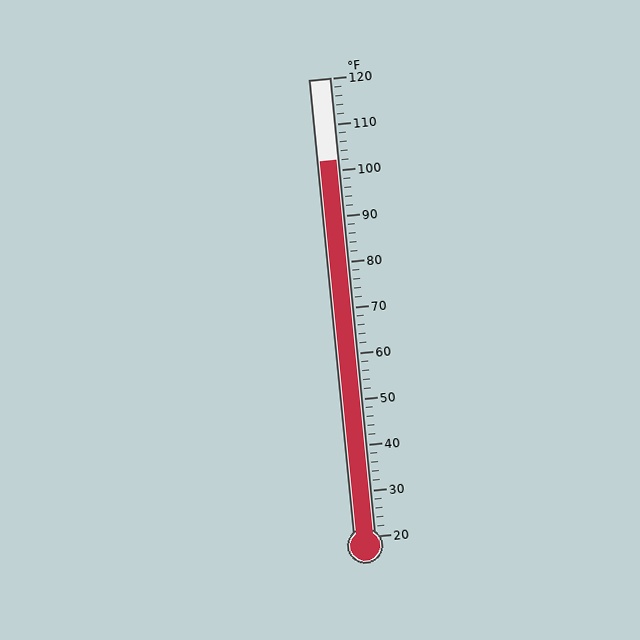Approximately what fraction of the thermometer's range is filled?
The thermometer is filled to approximately 80% of its range.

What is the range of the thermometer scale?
The thermometer scale ranges from 20°F to 120°F.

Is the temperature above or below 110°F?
The temperature is below 110°F.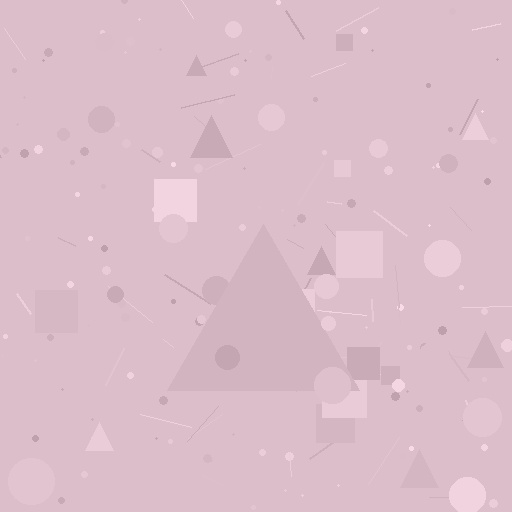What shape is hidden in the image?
A triangle is hidden in the image.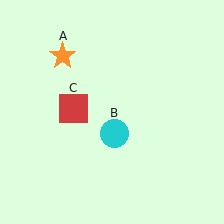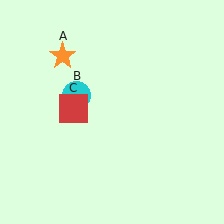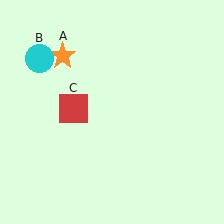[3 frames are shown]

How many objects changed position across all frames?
1 object changed position: cyan circle (object B).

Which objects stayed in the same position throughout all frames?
Orange star (object A) and red square (object C) remained stationary.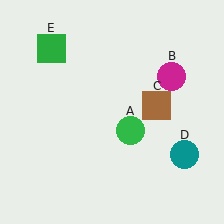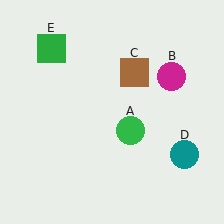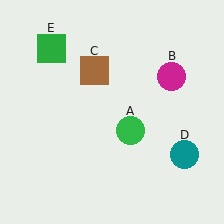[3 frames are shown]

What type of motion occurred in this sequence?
The brown square (object C) rotated counterclockwise around the center of the scene.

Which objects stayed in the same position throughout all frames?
Green circle (object A) and magenta circle (object B) and teal circle (object D) and green square (object E) remained stationary.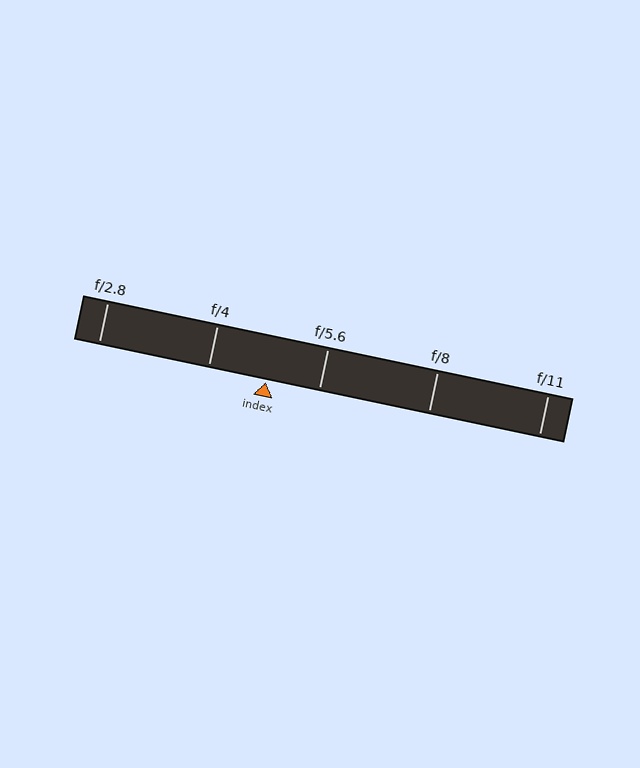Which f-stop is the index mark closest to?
The index mark is closest to f/5.6.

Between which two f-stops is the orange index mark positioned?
The index mark is between f/4 and f/5.6.